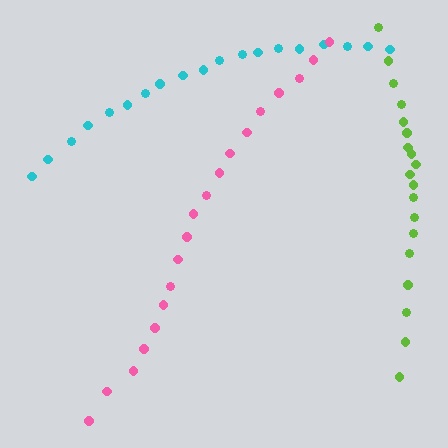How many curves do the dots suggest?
There are 3 distinct paths.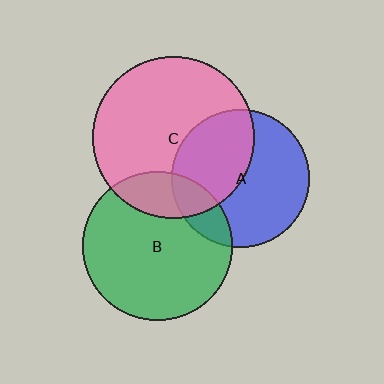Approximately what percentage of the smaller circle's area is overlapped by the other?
Approximately 45%.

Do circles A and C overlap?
Yes.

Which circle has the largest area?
Circle C (pink).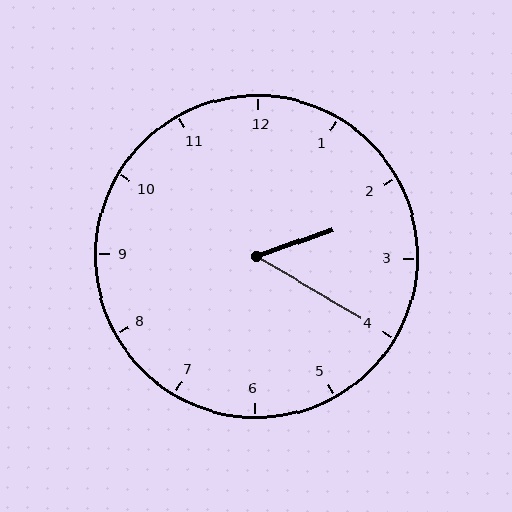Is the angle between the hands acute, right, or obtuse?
It is acute.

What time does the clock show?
2:20.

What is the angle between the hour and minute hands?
Approximately 50 degrees.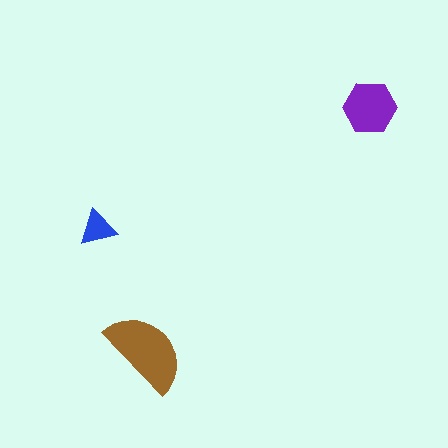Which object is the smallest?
The blue triangle.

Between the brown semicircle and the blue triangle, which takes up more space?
The brown semicircle.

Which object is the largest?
The brown semicircle.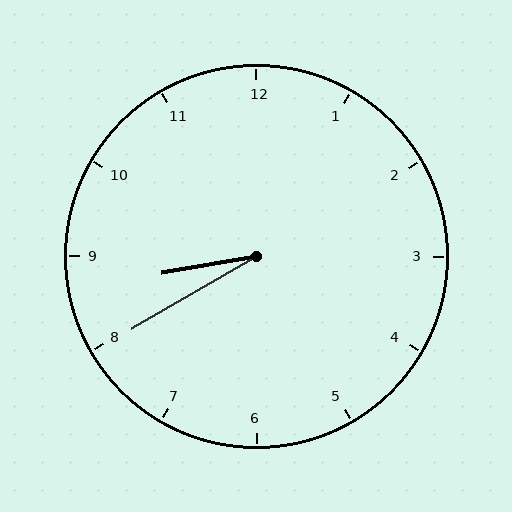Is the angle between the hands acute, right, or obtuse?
It is acute.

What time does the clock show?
8:40.